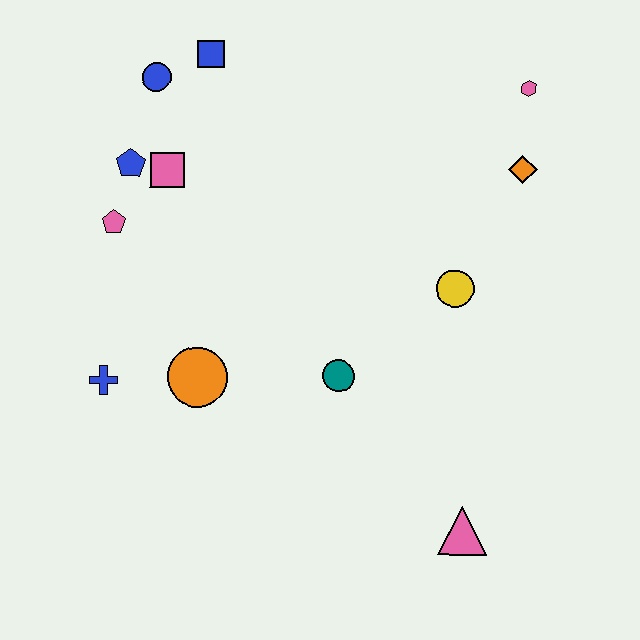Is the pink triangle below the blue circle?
Yes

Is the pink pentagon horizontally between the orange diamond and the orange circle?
No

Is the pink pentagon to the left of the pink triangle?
Yes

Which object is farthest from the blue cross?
The pink hexagon is farthest from the blue cross.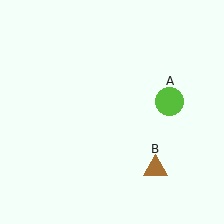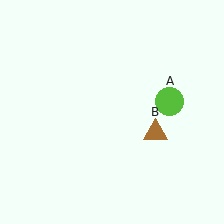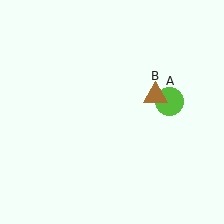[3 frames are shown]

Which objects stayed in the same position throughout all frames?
Lime circle (object A) remained stationary.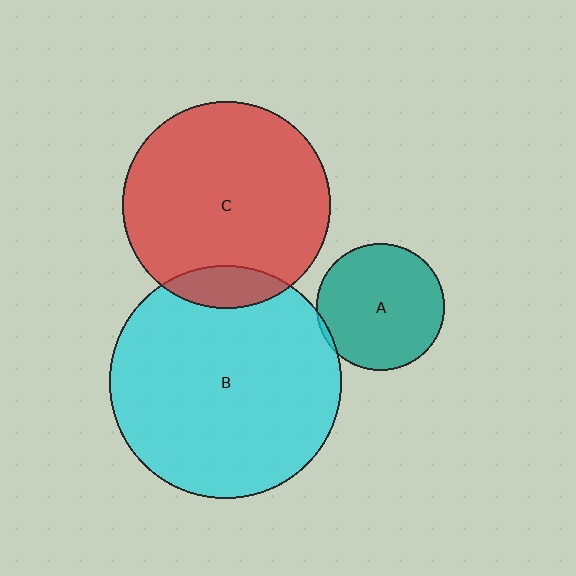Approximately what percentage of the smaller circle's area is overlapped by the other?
Approximately 10%.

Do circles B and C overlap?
Yes.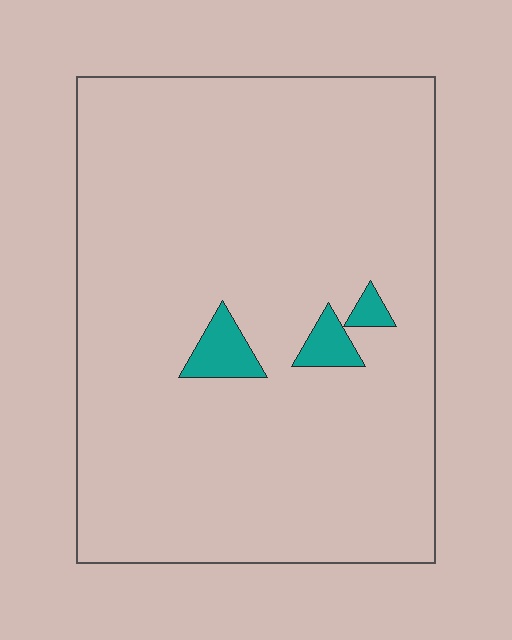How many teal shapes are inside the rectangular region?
3.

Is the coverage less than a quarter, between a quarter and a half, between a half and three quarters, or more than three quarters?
Less than a quarter.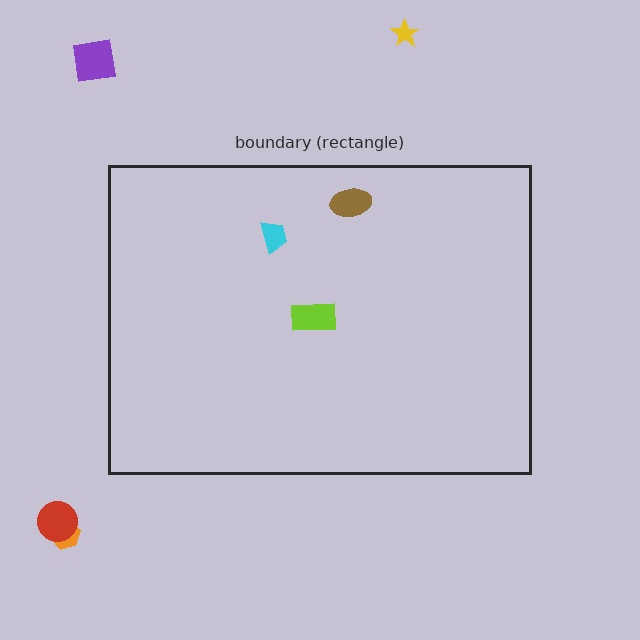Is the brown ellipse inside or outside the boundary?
Inside.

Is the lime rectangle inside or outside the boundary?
Inside.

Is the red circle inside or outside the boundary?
Outside.